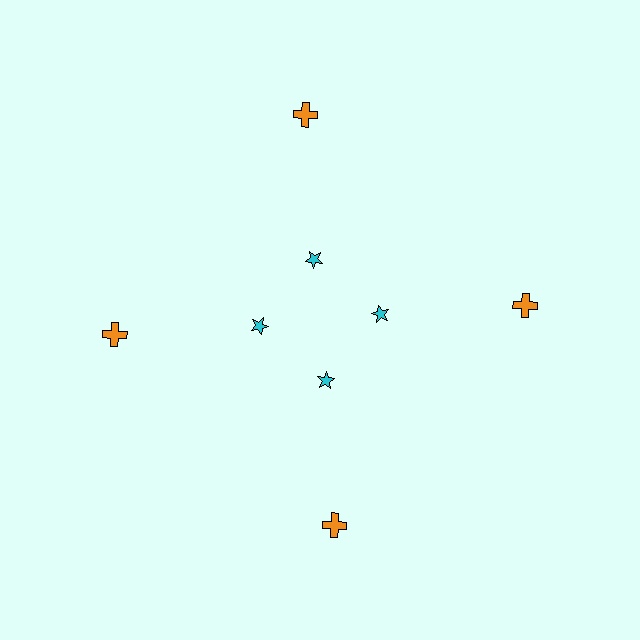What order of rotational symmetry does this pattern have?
This pattern has 4-fold rotational symmetry.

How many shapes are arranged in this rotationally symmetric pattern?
There are 8 shapes, arranged in 4 groups of 2.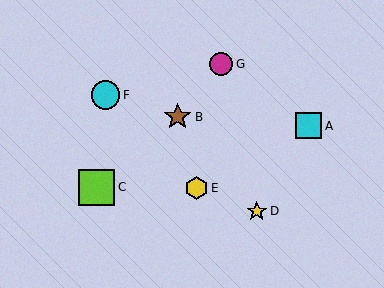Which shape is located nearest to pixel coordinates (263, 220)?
The yellow star (labeled D) at (257, 211) is nearest to that location.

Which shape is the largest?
The lime square (labeled C) is the largest.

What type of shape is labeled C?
Shape C is a lime square.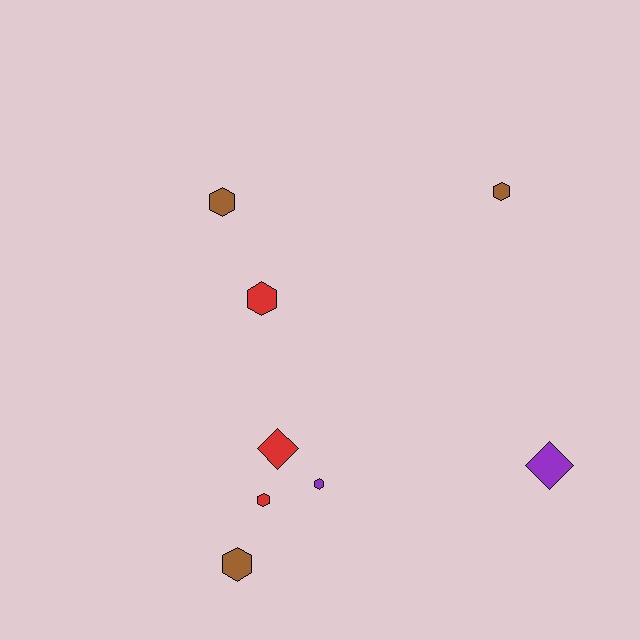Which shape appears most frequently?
Hexagon, with 6 objects.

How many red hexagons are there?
There are 2 red hexagons.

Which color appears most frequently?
Brown, with 3 objects.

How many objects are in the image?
There are 8 objects.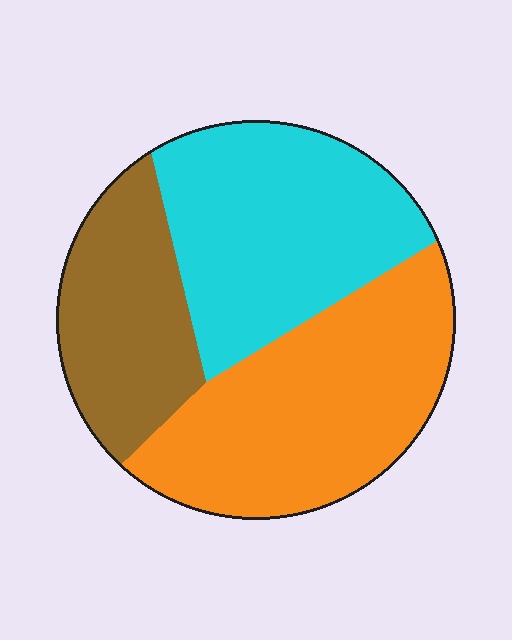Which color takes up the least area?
Brown, at roughly 25%.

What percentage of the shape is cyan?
Cyan takes up between a quarter and a half of the shape.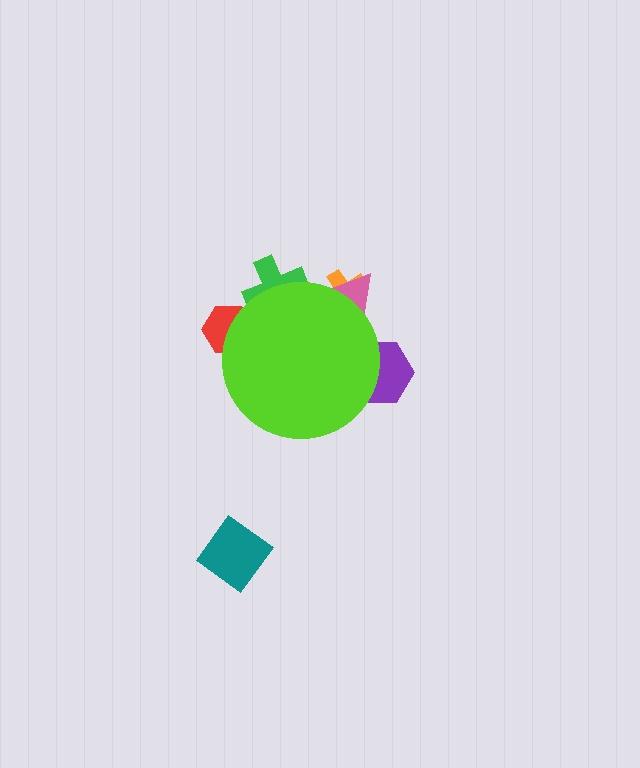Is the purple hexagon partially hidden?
Yes, the purple hexagon is partially hidden behind the lime circle.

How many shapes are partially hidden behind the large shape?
5 shapes are partially hidden.